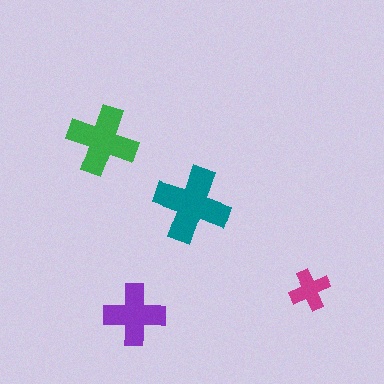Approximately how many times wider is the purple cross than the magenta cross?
About 1.5 times wider.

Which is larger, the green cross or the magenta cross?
The green one.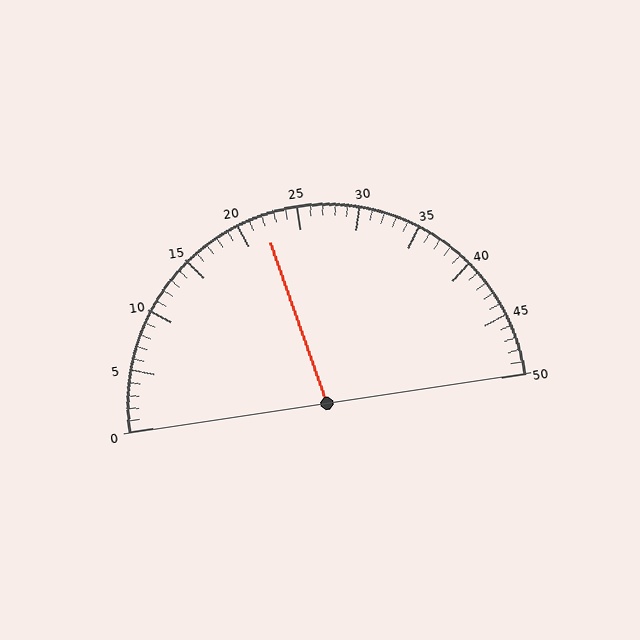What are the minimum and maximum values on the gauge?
The gauge ranges from 0 to 50.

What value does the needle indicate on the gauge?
The needle indicates approximately 22.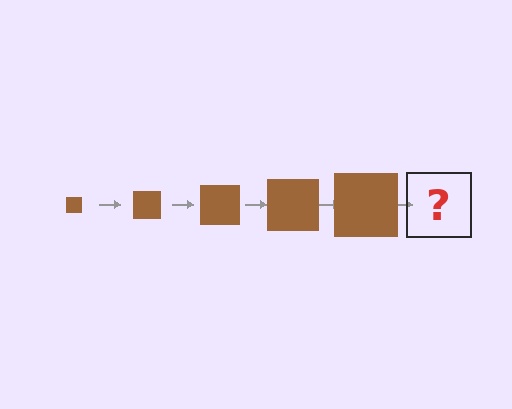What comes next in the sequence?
The next element should be a brown square, larger than the previous one.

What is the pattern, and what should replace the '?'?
The pattern is that the square gets progressively larger each step. The '?' should be a brown square, larger than the previous one.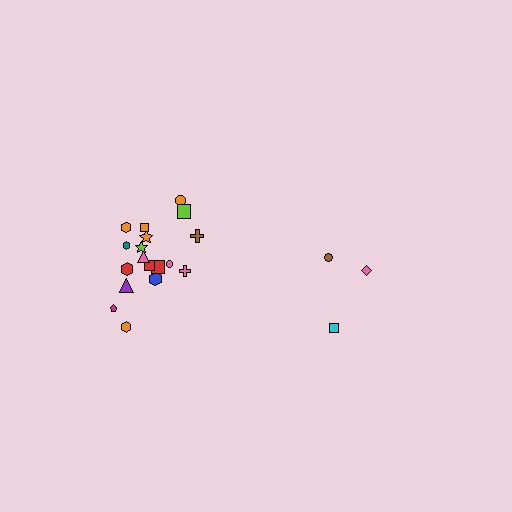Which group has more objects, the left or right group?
The left group.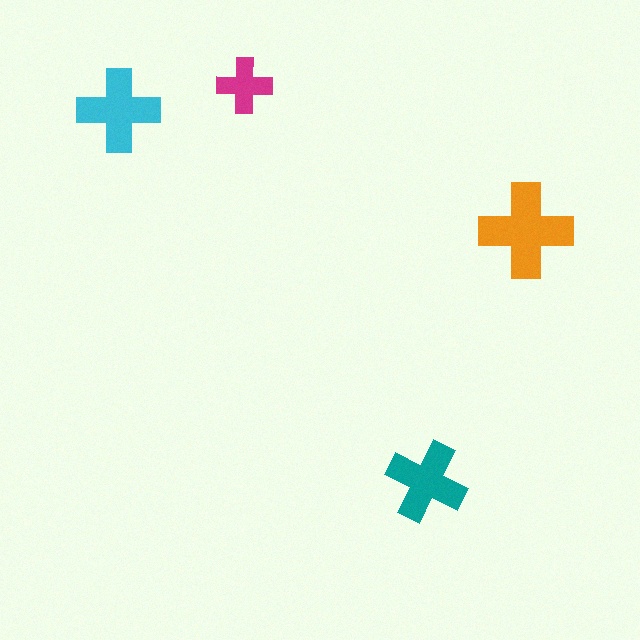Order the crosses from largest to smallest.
the orange one, the cyan one, the teal one, the magenta one.